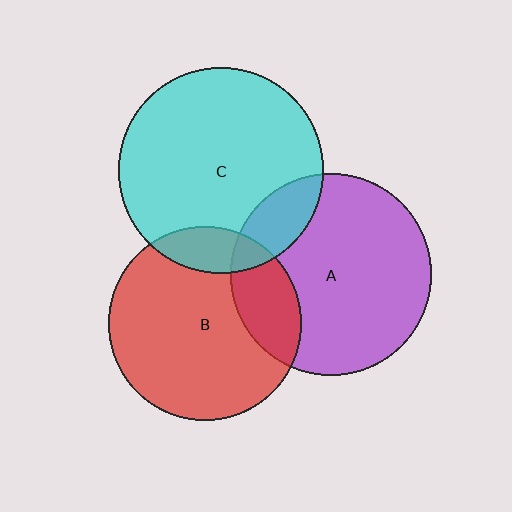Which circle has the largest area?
Circle C (cyan).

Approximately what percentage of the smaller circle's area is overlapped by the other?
Approximately 15%.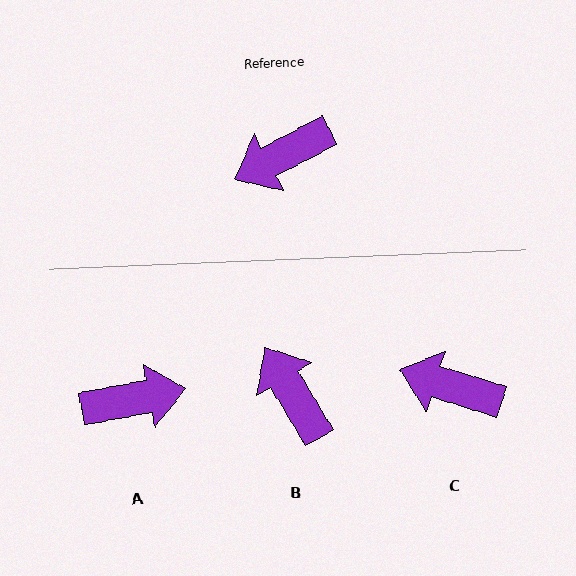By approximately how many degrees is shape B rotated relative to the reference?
Approximately 86 degrees clockwise.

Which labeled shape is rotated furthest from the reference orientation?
A, about 163 degrees away.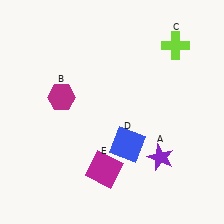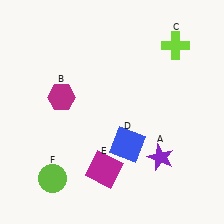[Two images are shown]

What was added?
A lime circle (F) was added in Image 2.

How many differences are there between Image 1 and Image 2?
There is 1 difference between the two images.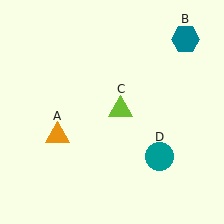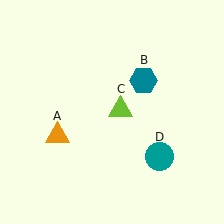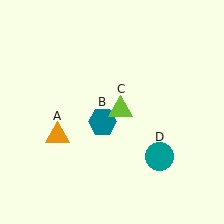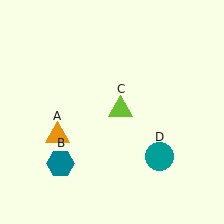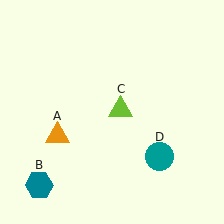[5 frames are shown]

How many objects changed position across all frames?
1 object changed position: teal hexagon (object B).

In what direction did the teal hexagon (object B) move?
The teal hexagon (object B) moved down and to the left.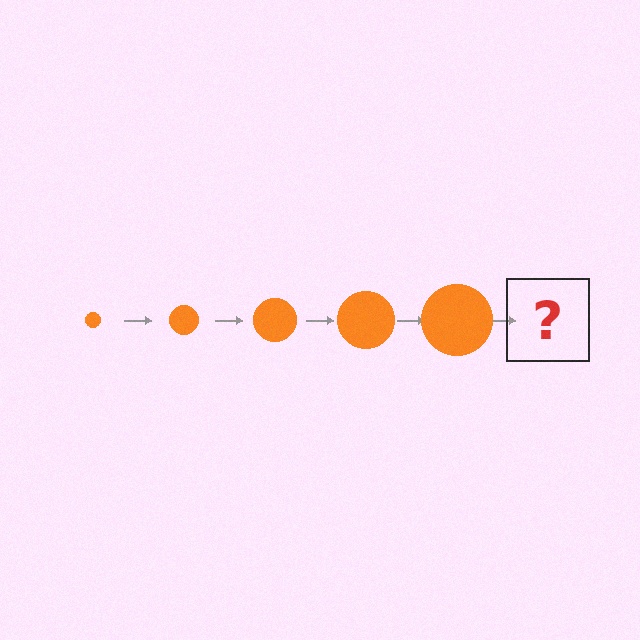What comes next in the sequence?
The next element should be an orange circle, larger than the previous one.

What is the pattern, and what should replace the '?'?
The pattern is that the circle gets progressively larger each step. The '?' should be an orange circle, larger than the previous one.